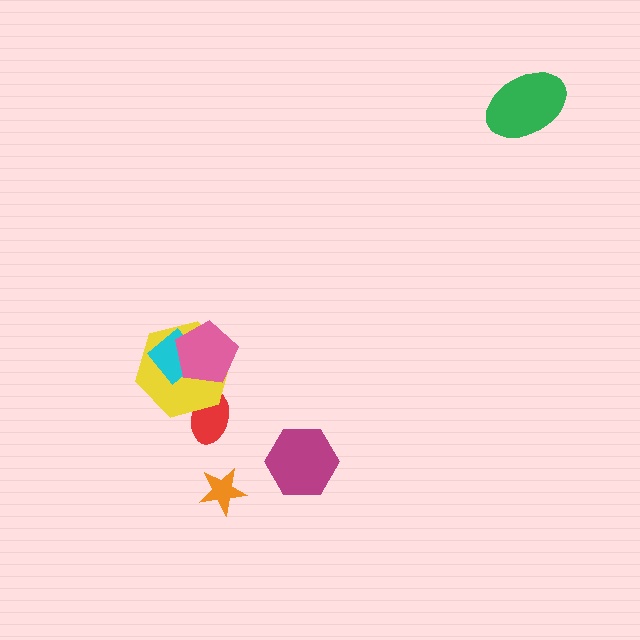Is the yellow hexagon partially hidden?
Yes, it is partially covered by another shape.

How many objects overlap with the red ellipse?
1 object overlaps with the red ellipse.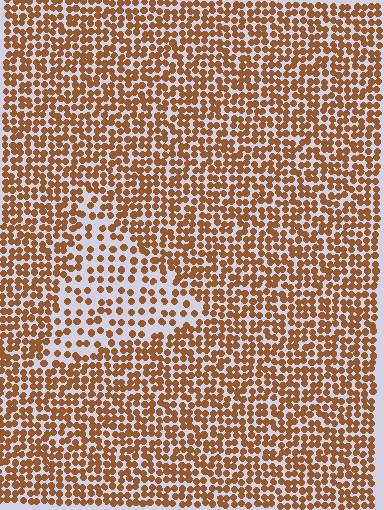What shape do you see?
I see a triangle.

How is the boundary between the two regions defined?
The boundary is defined by a change in element density (approximately 2.0x ratio). All elements are the same color, size, and shape.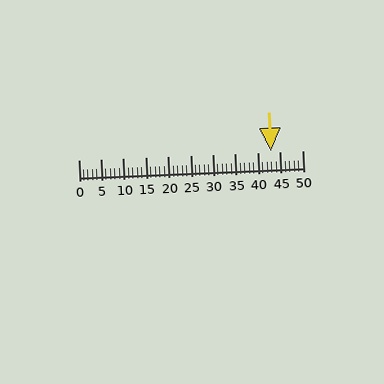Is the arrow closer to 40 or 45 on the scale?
The arrow is closer to 45.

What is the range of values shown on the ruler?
The ruler shows values from 0 to 50.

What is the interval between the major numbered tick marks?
The major tick marks are spaced 5 units apart.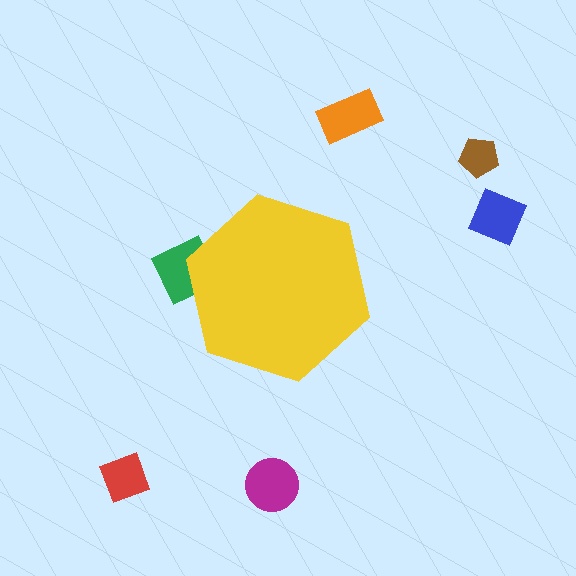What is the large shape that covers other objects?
A yellow hexagon.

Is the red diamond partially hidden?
No, the red diamond is fully visible.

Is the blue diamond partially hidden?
No, the blue diamond is fully visible.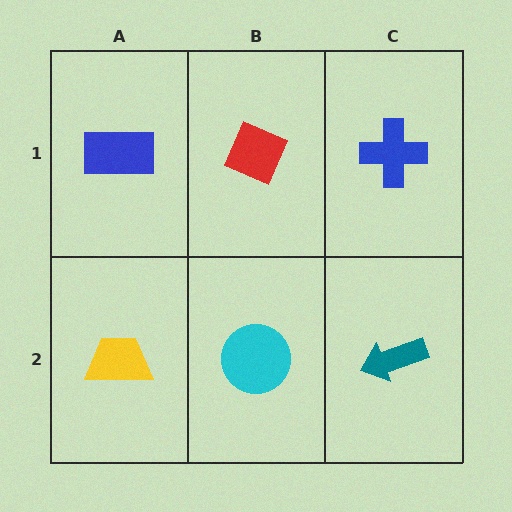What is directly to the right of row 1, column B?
A blue cross.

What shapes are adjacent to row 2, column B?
A red diamond (row 1, column B), a yellow trapezoid (row 2, column A), a teal arrow (row 2, column C).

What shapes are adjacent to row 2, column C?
A blue cross (row 1, column C), a cyan circle (row 2, column B).